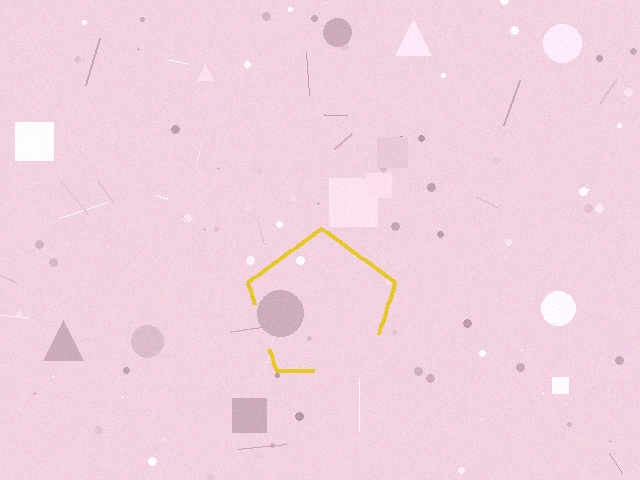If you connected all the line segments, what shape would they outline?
They would outline a pentagon.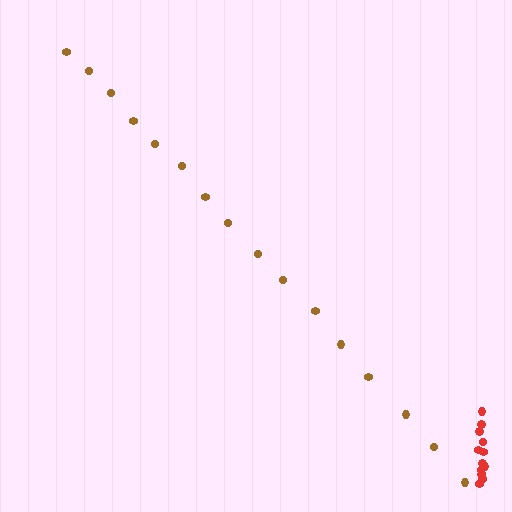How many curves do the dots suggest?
There are 2 distinct paths.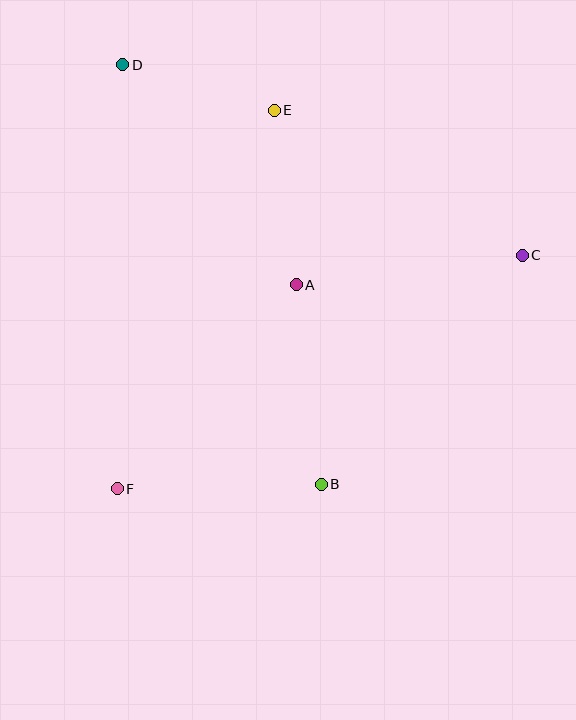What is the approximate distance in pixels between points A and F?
The distance between A and F is approximately 271 pixels.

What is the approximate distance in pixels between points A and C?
The distance between A and C is approximately 228 pixels.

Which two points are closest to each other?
Points D and E are closest to each other.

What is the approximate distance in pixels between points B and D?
The distance between B and D is approximately 464 pixels.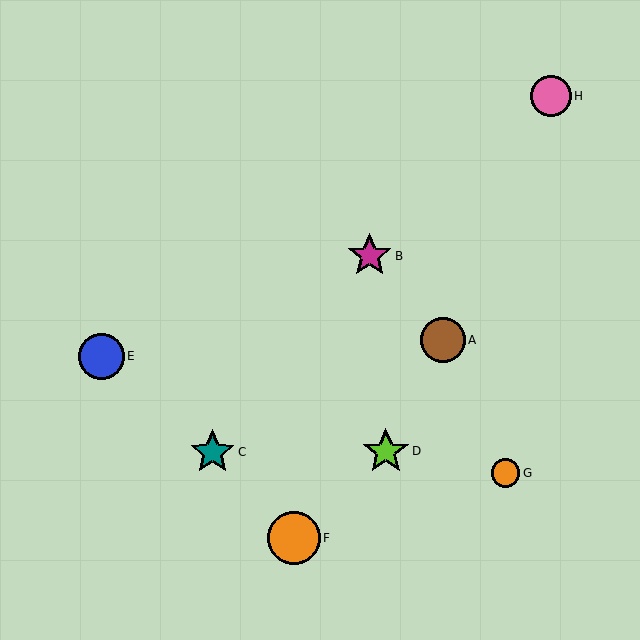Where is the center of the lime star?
The center of the lime star is at (386, 451).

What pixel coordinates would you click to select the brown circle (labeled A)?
Click at (443, 340) to select the brown circle A.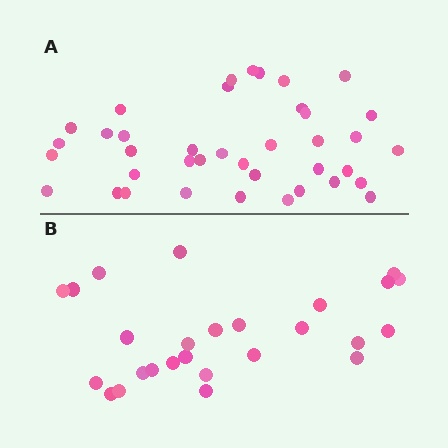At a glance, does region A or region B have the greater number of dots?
Region A (the top region) has more dots.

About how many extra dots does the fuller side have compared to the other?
Region A has approximately 15 more dots than region B.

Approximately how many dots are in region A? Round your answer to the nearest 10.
About 40 dots. (The exact count is 39, which rounds to 40.)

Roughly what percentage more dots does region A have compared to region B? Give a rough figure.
About 50% more.